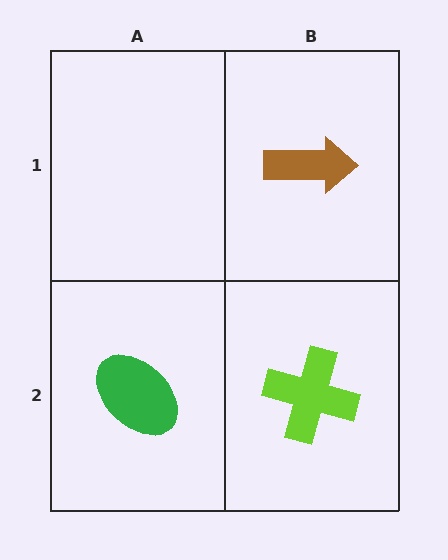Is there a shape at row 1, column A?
No, that cell is empty.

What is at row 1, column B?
A brown arrow.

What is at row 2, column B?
A lime cross.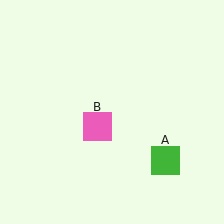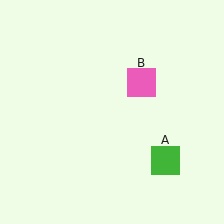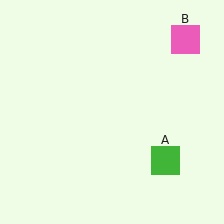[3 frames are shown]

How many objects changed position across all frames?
1 object changed position: pink square (object B).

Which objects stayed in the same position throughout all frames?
Green square (object A) remained stationary.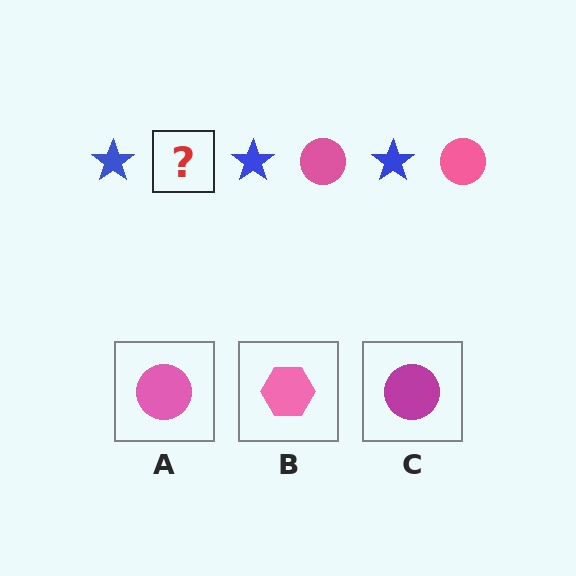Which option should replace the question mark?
Option A.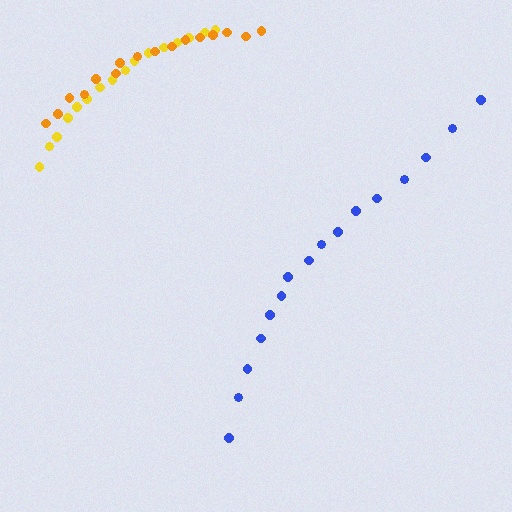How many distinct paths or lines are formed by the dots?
There are 3 distinct paths.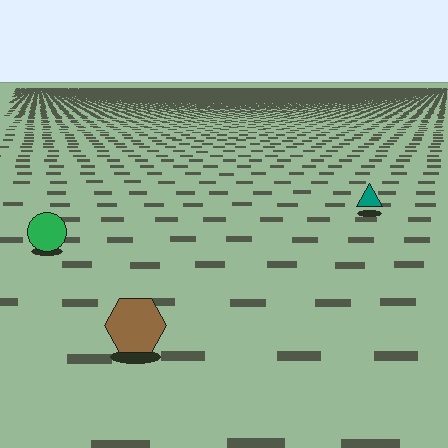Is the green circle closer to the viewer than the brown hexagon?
No. The brown hexagon is closer — you can tell from the texture gradient: the ground texture is coarser near it.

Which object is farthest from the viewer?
The teal triangle is farthest from the viewer. It appears smaller and the ground texture around it is denser.